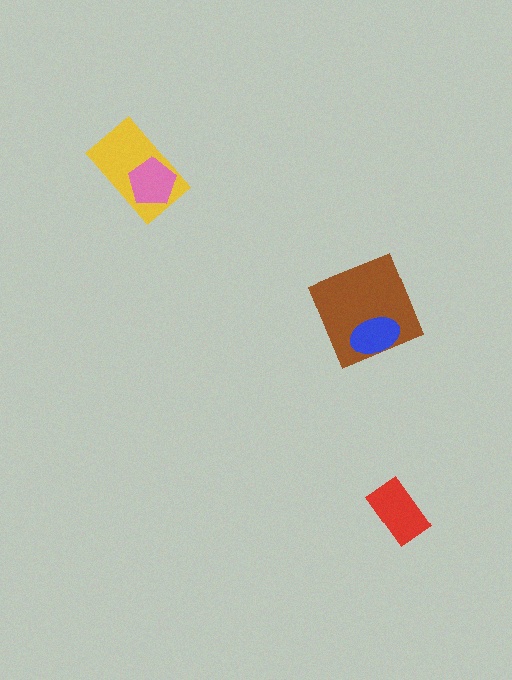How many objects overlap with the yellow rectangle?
1 object overlaps with the yellow rectangle.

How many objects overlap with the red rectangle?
0 objects overlap with the red rectangle.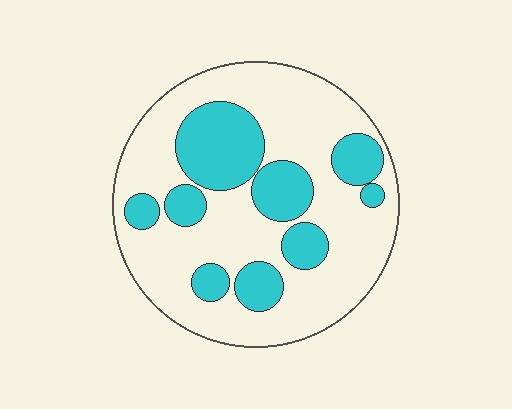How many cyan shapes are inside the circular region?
9.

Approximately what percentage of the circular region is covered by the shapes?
Approximately 30%.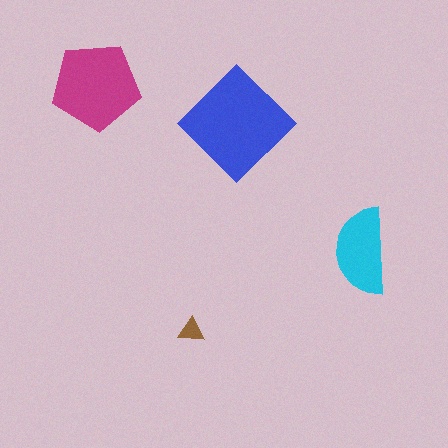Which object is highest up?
The magenta pentagon is topmost.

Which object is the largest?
The blue diamond.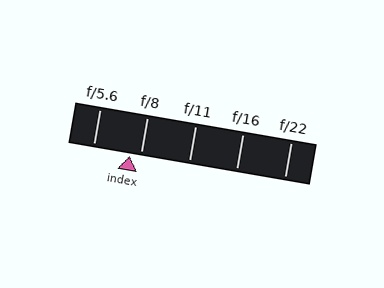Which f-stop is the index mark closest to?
The index mark is closest to f/8.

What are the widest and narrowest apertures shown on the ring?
The widest aperture shown is f/5.6 and the narrowest is f/22.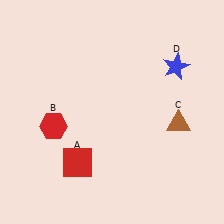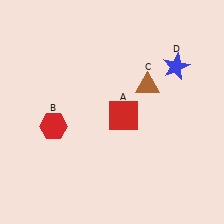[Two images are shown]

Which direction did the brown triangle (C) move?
The brown triangle (C) moved up.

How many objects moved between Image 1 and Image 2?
2 objects moved between the two images.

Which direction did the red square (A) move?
The red square (A) moved up.